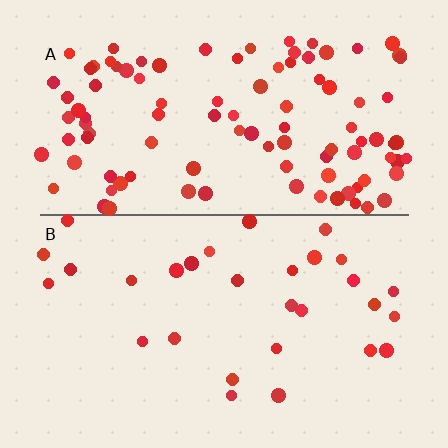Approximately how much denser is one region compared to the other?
Approximately 3.4× — region A over region B.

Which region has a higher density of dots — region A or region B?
A (the top).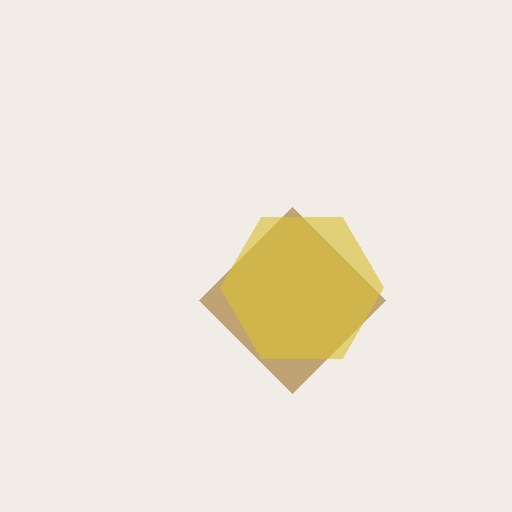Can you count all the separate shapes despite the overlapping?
Yes, there are 2 separate shapes.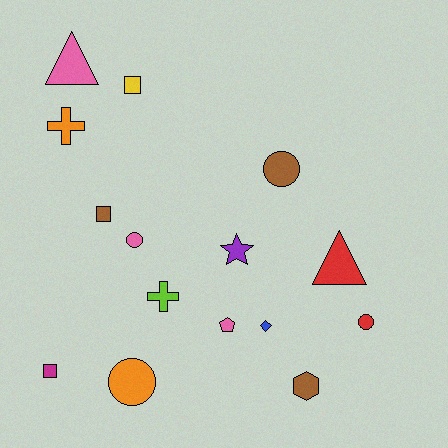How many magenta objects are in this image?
There is 1 magenta object.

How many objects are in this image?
There are 15 objects.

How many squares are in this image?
There are 3 squares.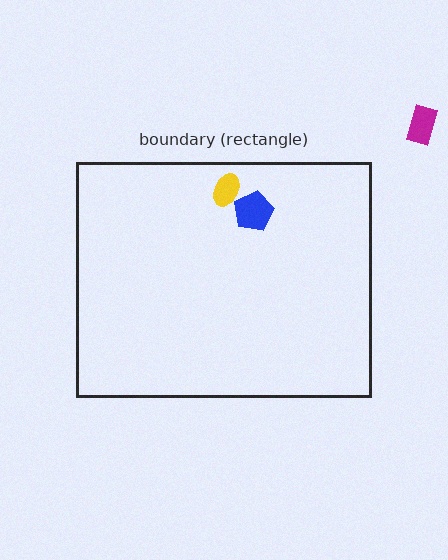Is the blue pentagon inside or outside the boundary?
Inside.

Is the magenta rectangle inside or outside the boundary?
Outside.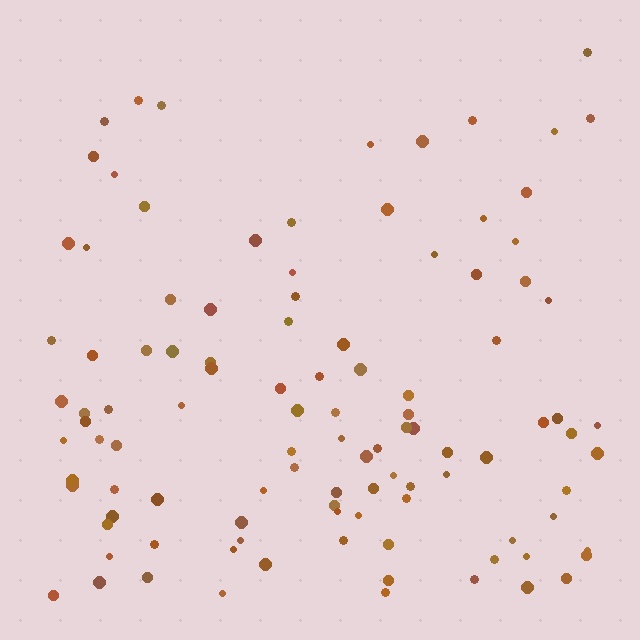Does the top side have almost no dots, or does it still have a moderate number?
Still a moderate number, just noticeably fewer than the bottom.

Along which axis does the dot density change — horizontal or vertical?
Vertical.